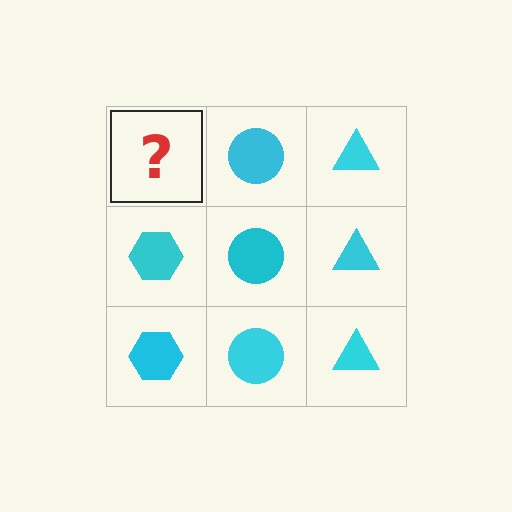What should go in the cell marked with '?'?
The missing cell should contain a cyan hexagon.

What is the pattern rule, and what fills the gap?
The rule is that each column has a consistent shape. The gap should be filled with a cyan hexagon.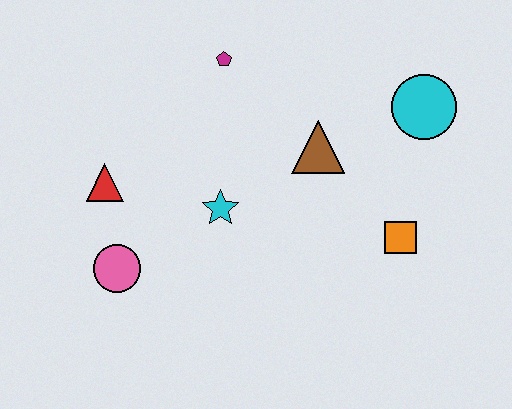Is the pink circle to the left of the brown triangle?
Yes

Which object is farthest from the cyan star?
The cyan circle is farthest from the cyan star.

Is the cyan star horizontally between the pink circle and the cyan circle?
Yes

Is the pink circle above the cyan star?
No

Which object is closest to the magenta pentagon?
The brown triangle is closest to the magenta pentagon.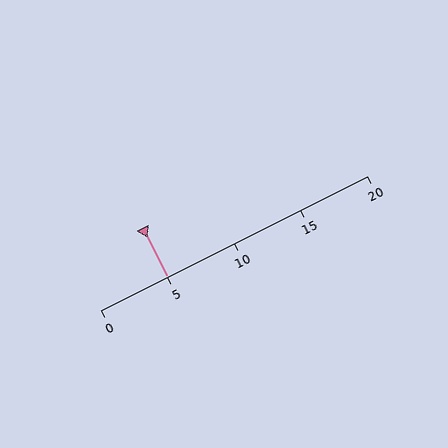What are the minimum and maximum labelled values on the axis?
The axis runs from 0 to 20.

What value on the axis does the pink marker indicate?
The marker indicates approximately 5.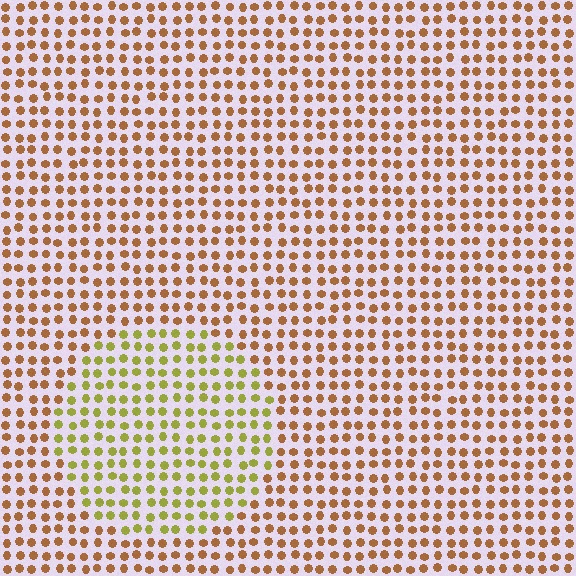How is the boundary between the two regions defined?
The boundary is defined purely by a slight shift in hue (about 43 degrees). Spacing, size, and orientation are identical on both sides.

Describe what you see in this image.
The image is filled with small brown elements in a uniform arrangement. A circle-shaped region is visible where the elements are tinted to a slightly different hue, forming a subtle color boundary.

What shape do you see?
I see a circle.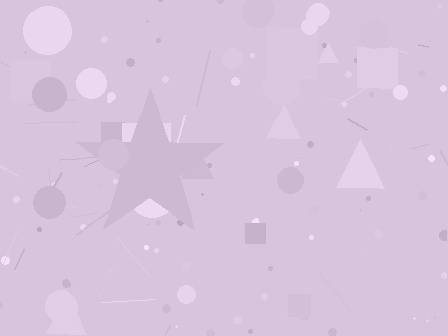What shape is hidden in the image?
A star is hidden in the image.